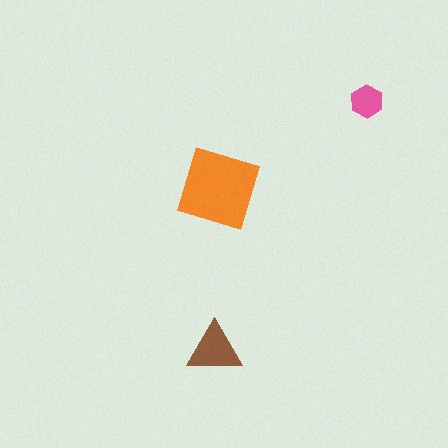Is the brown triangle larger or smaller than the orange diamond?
Smaller.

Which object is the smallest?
The pink hexagon.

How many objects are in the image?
There are 3 objects in the image.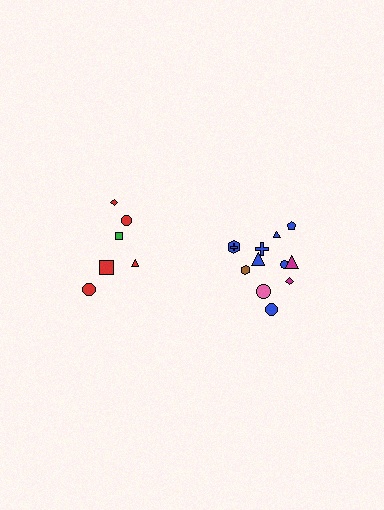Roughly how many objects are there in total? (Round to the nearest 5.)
Roughly 20 objects in total.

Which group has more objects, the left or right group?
The right group.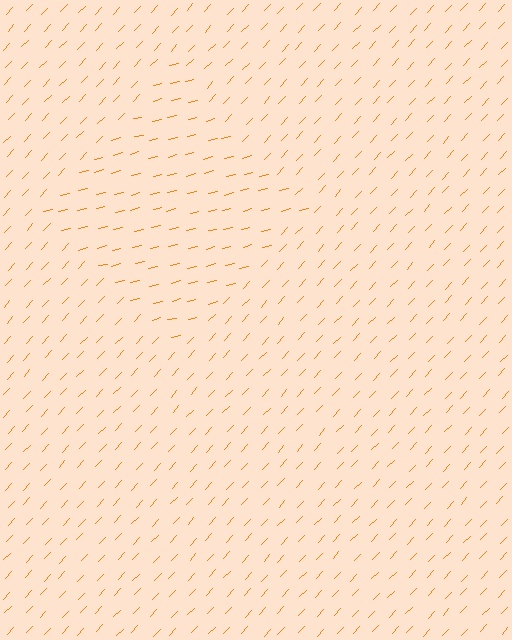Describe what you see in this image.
The image is filled with small orange line segments. A diamond region in the image has lines oriented differently from the surrounding lines, creating a visible texture boundary.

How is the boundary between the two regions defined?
The boundary is defined purely by a change in line orientation (approximately 33 degrees difference). All lines are the same color and thickness.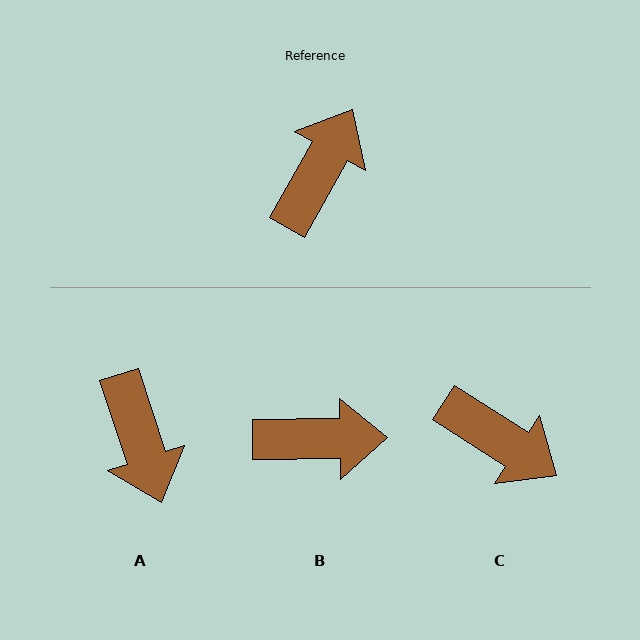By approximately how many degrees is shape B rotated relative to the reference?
Approximately 60 degrees clockwise.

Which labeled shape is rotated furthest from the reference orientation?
A, about 133 degrees away.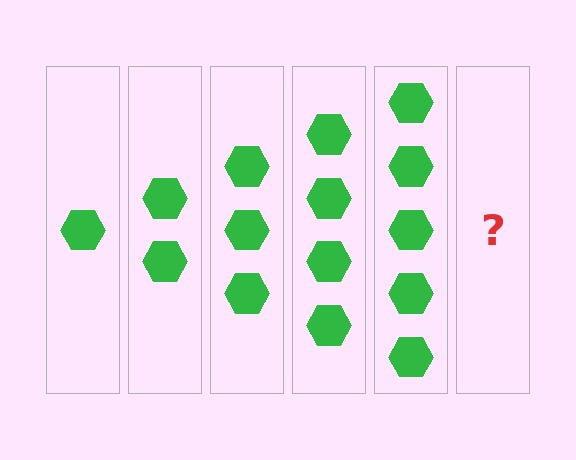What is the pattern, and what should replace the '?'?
The pattern is that each step adds one more hexagon. The '?' should be 6 hexagons.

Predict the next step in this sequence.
The next step is 6 hexagons.